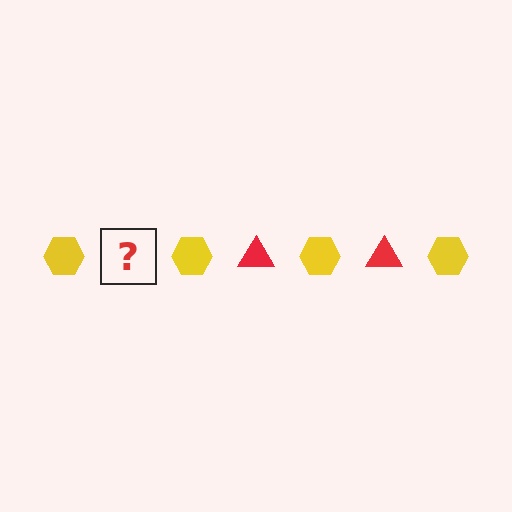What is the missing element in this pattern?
The missing element is a red triangle.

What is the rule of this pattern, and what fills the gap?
The rule is that the pattern alternates between yellow hexagon and red triangle. The gap should be filled with a red triangle.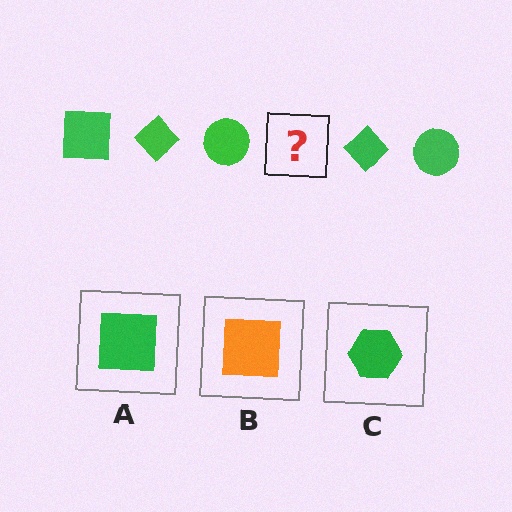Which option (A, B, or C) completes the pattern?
A.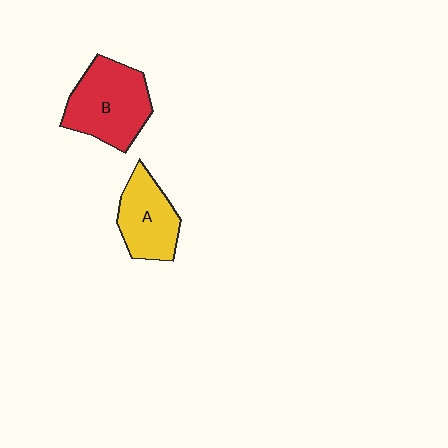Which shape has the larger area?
Shape B (red).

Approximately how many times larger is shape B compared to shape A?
Approximately 1.3 times.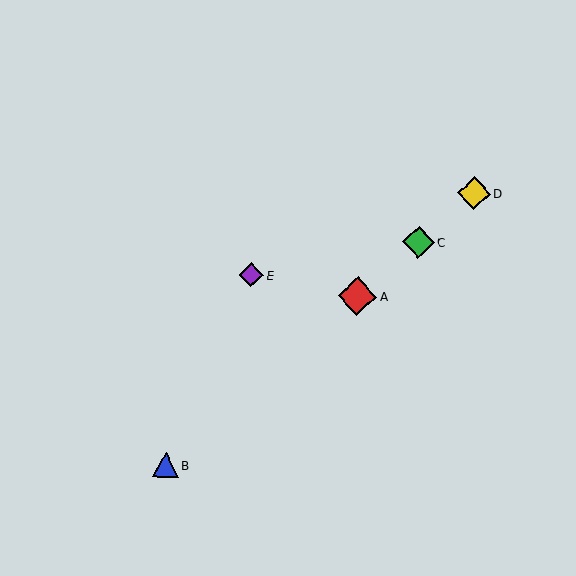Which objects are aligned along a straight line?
Objects A, B, C, D are aligned along a straight line.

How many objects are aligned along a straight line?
4 objects (A, B, C, D) are aligned along a straight line.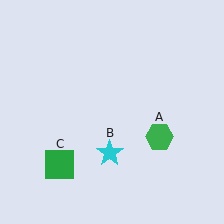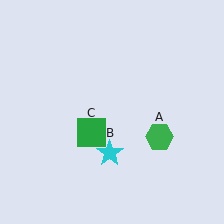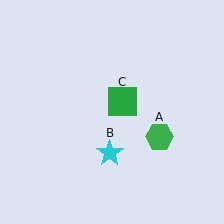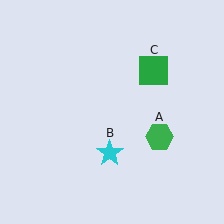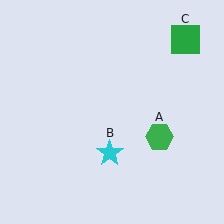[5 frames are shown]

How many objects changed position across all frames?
1 object changed position: green square (object C).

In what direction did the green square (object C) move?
The green square (object C) moved up and to the right.